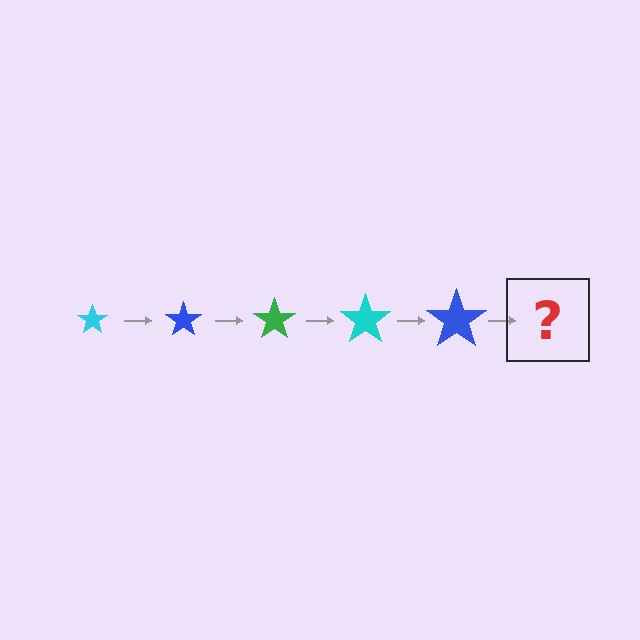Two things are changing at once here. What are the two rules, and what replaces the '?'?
The two rules are that the star grows larger each step and the color cycles through cyan, blue, and green. The '?' should be a green star, larger than the previous one.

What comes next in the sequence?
The next element should be a green star, larger than the previous one.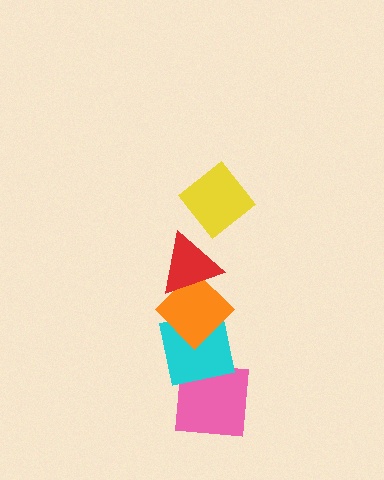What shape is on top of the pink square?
The cyan square is on top of the pink square.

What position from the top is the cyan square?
The cyan square is 4th from the top.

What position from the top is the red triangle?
The red triangle is 2nd from the top.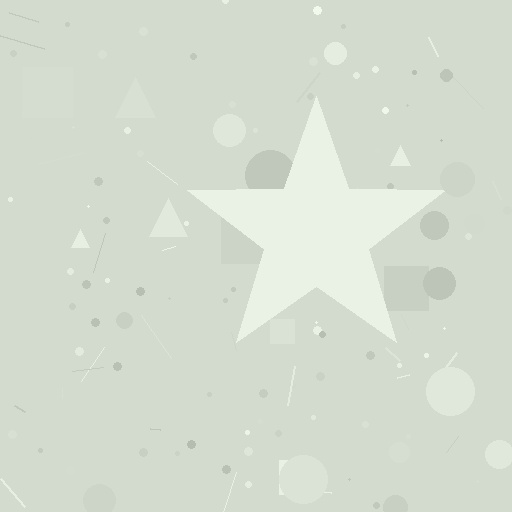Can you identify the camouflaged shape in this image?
The camouflaged shape is a star.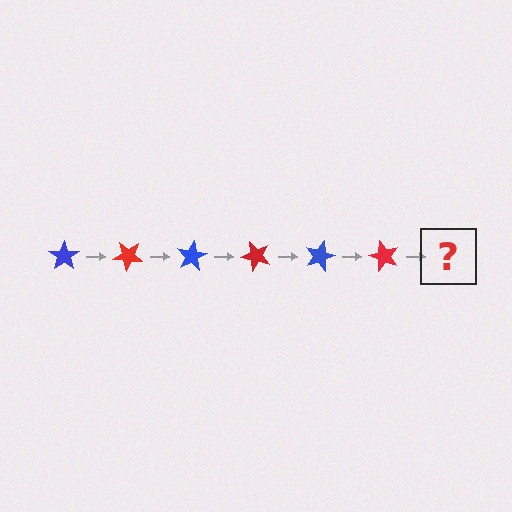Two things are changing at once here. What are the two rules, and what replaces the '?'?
The two rules are that it rotates 40 degrees each step and the color cycles through blue and red. The '?' should be a blue star, rotated 240 degrees from the start.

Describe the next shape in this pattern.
It should be a blue star, rotated 240 degrees from the start.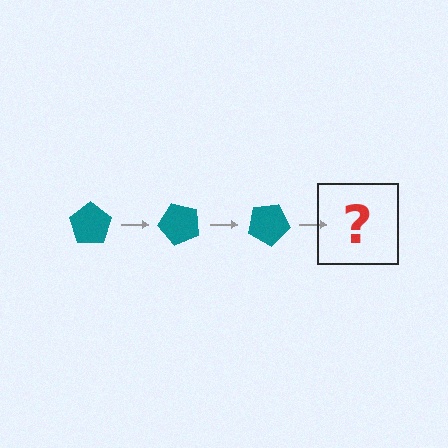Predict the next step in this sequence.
The next step is a teal pentagon rotated 150 degrees.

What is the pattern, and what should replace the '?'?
The pattern is that the pentagon rotates 50 degrees each step. The '?' should be a teal pentagon rotated 150 degrees.